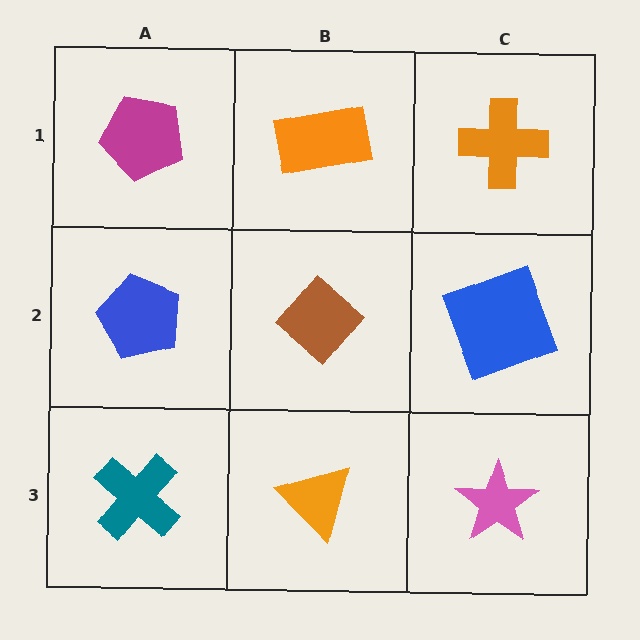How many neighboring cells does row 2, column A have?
3.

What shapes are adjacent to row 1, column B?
A brown diamond (row 2, column B), a magenta pentagon (row 1, column A), an orange cross (row 1, column C).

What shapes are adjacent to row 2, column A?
A magenta pentagon (row 1, column A), a teal cross (row 3, column A), a brown diamond (row 2, column B).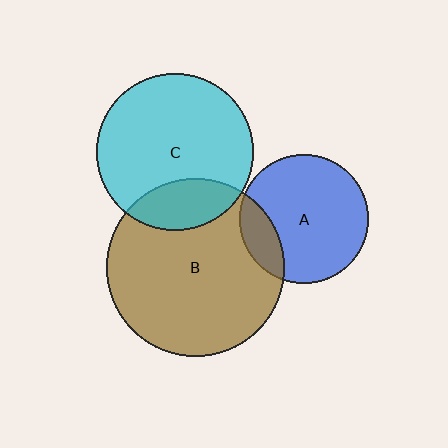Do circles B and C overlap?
Yes.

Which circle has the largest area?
Circle B (brown).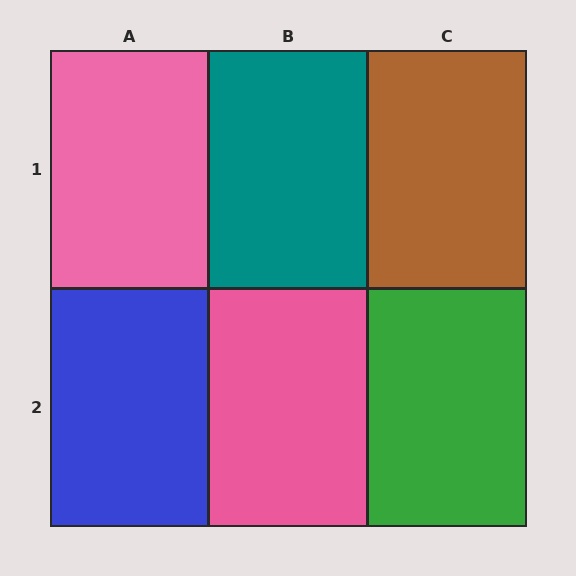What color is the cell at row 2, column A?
Blue.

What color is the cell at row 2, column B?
Pink.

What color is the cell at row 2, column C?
Green.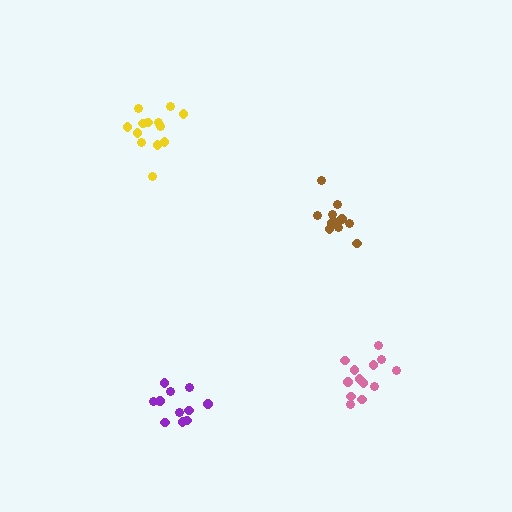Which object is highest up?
The yellow cluster is topmost.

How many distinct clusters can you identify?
There are 4 distinct clusters.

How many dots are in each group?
Group 1: 13 dots, Group 2: 11 dots, Group 3: 11 dots, Group 4: 13 dots (48 total).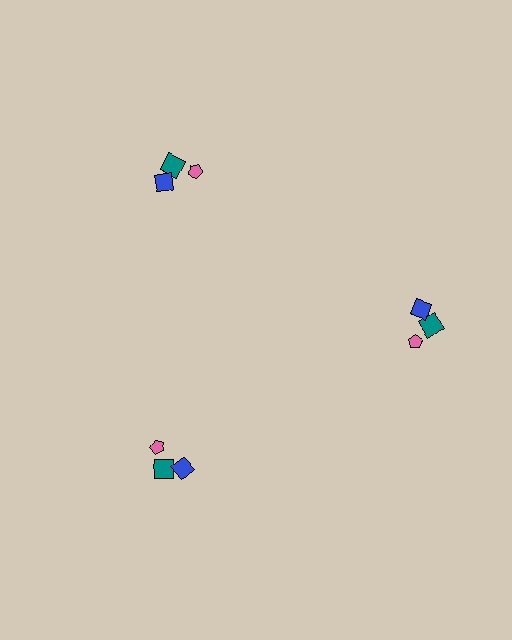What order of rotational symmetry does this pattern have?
This pattern has 3-fold rotational symmetry.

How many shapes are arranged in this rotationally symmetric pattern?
There are 9 shapes, arranged in 3 groups of 3.